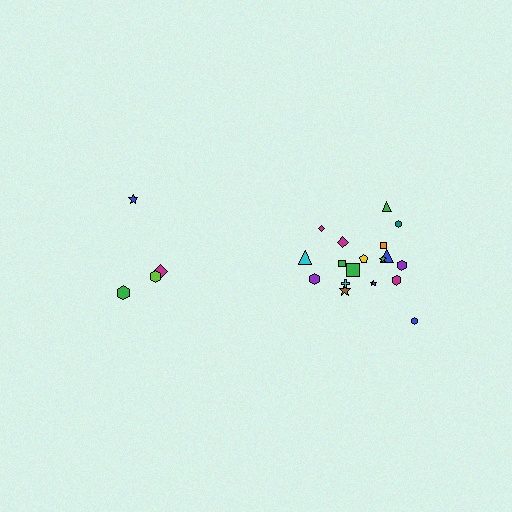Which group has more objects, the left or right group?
The right group.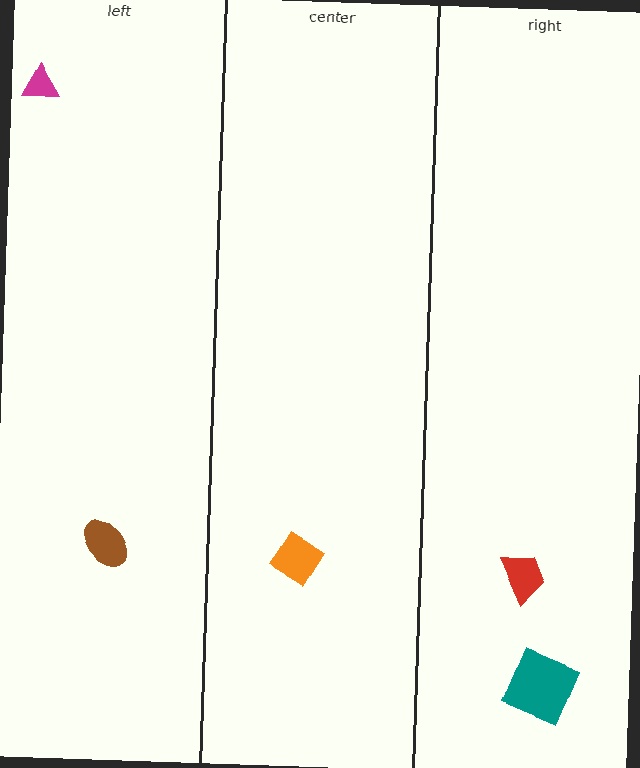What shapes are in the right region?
The red trapezoid, the teal square.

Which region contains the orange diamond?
The center region.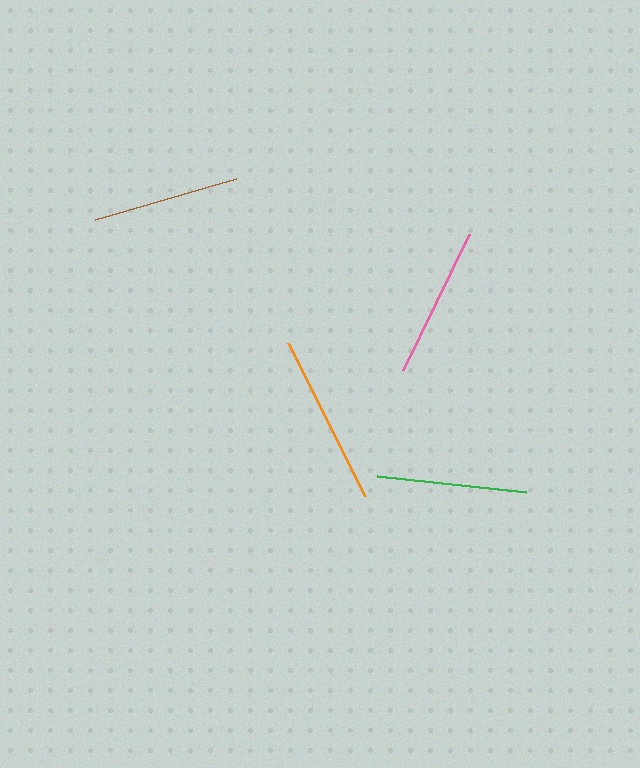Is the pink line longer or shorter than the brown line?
The pink line is longer than the brown line.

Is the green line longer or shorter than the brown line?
The green line is longer than the brown line.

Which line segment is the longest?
The orange line is the longest at approximately 171 pixels.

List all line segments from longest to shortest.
From longest to shortest: orange, pink, green, brown.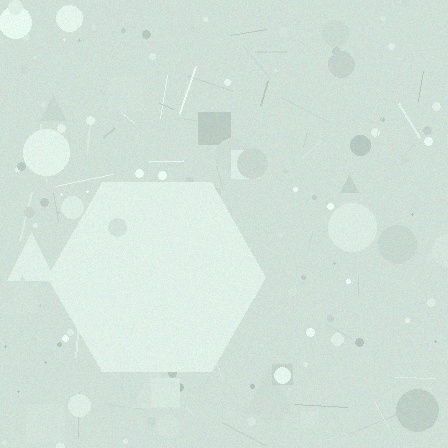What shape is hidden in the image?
A hexagon is hidden in the image.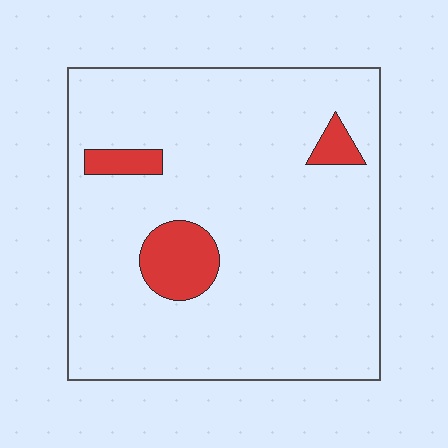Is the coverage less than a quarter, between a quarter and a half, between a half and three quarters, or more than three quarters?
Less than a quarter.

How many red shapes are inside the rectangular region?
3.